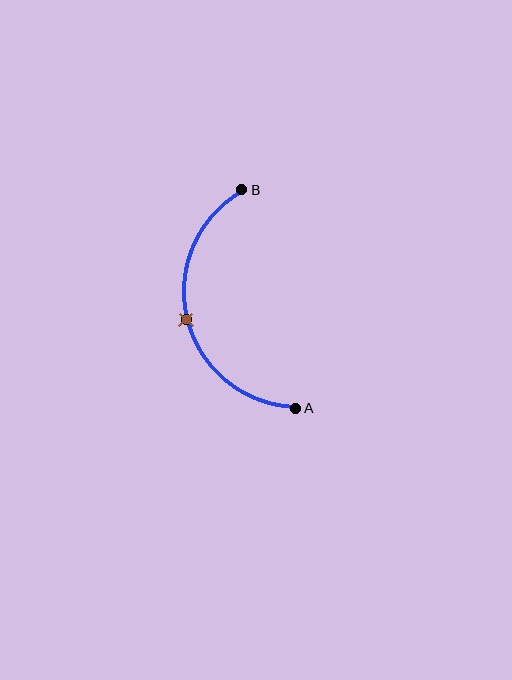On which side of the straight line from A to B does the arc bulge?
The arc bulges to the left of the straight line connecting A and B.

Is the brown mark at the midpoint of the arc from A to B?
Yes. The brown mark lies on the arc at equal arc-length from both A and B — it is the arc midpoint.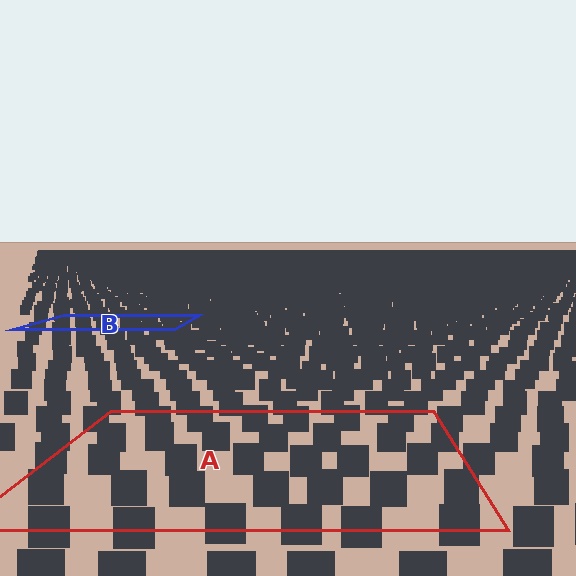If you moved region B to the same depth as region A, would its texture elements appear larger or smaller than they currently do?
They would appear larger. At a closer depth, the same texture elements are projected at a bigger on-screen size.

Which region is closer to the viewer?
Region A is closer. The texture elements there are larger and more spread out.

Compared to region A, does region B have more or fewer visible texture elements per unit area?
Region B has more texture elements per unit area — they are packed more densely because it is farther away.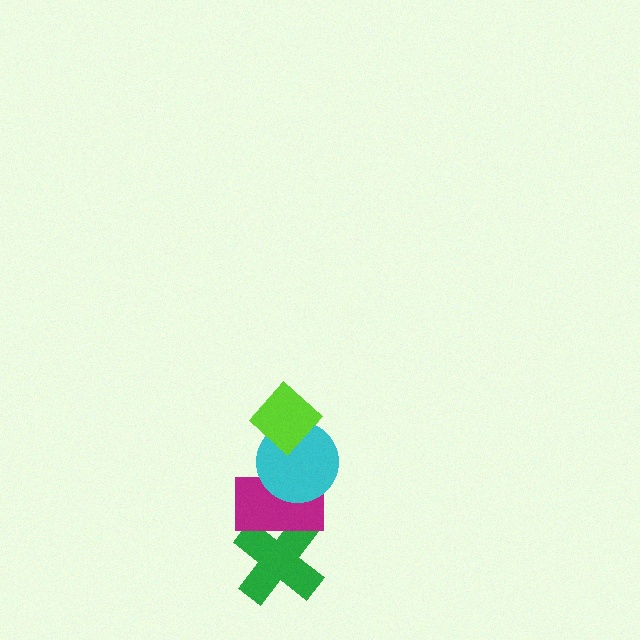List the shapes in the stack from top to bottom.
From top to bottom: the lime diamond, the cyan circle, the magenta rectangle, the green cross.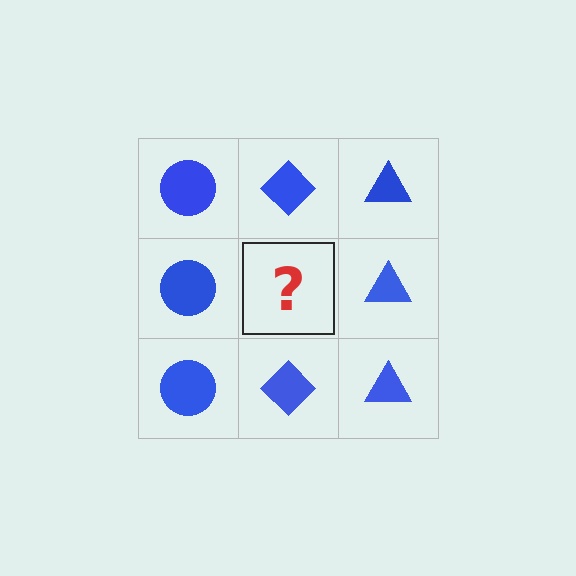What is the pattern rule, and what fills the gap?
The rule is that each column has a consistent shape. The gap should be filled with a blue diamond.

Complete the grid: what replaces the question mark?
The question mark should be replaced with a blue diamond.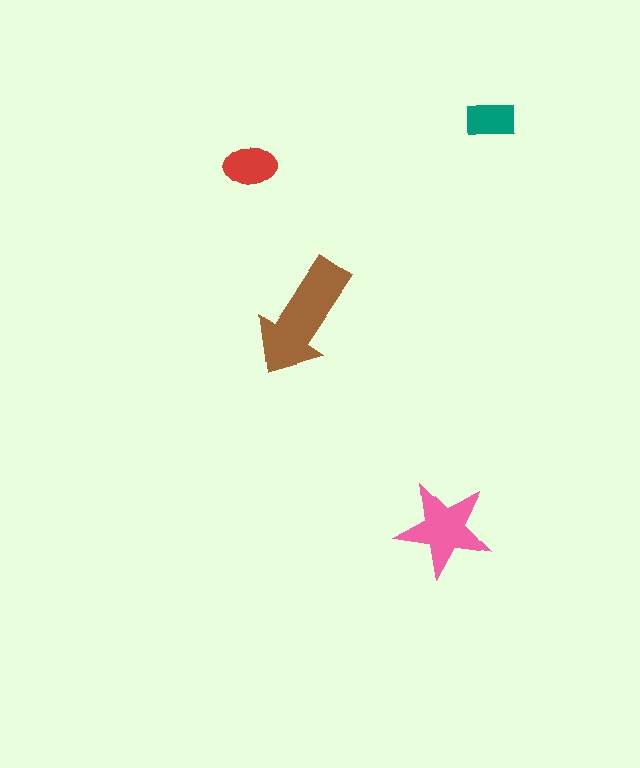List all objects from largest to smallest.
The brown arrow, the pink star, the red ellipse, the teal rectangle.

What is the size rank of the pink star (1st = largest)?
2nd.